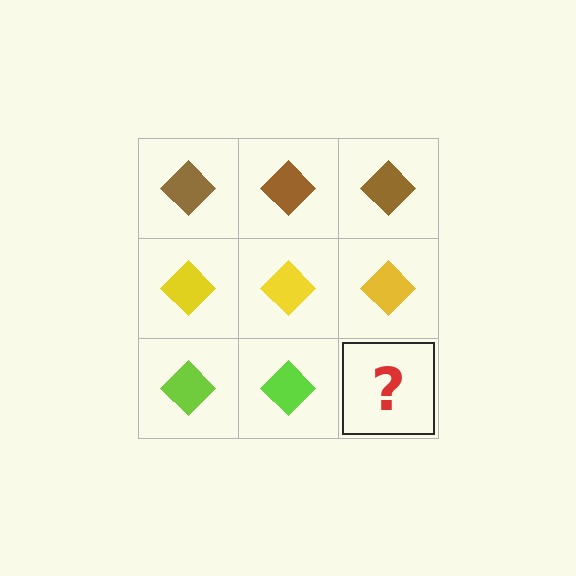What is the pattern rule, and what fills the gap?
The rule is that each row has a consistent color. The gap should be filled with a lime diamond.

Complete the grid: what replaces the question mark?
The question mark should be replaced with a lime diamond.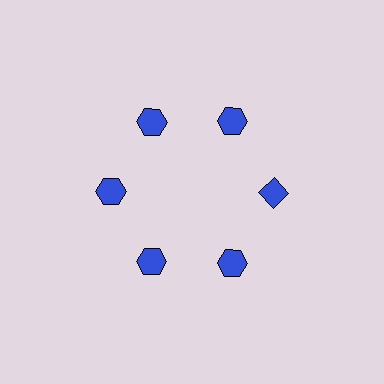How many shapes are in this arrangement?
There are 6 shapes arranged in a ring pattern.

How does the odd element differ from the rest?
It has a different shape: diamond instead of hexagon.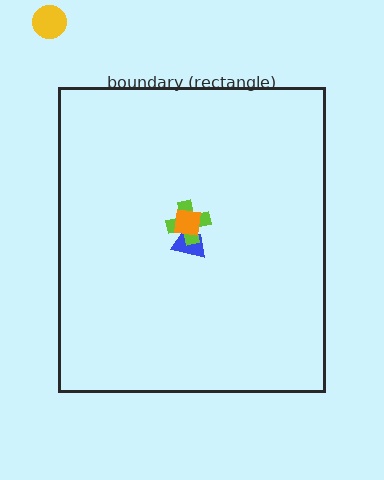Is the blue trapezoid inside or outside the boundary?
Inside.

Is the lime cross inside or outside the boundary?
Inside.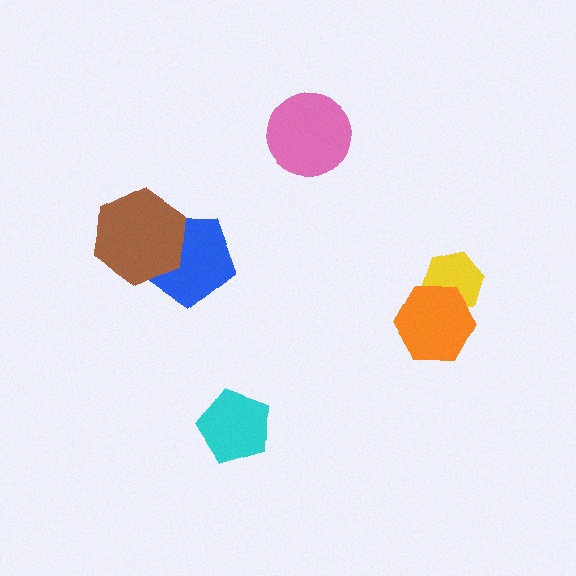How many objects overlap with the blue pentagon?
1 object overlaps with the blue pentagon.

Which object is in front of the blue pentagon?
The brown hexagon is in front of the blue pentagon.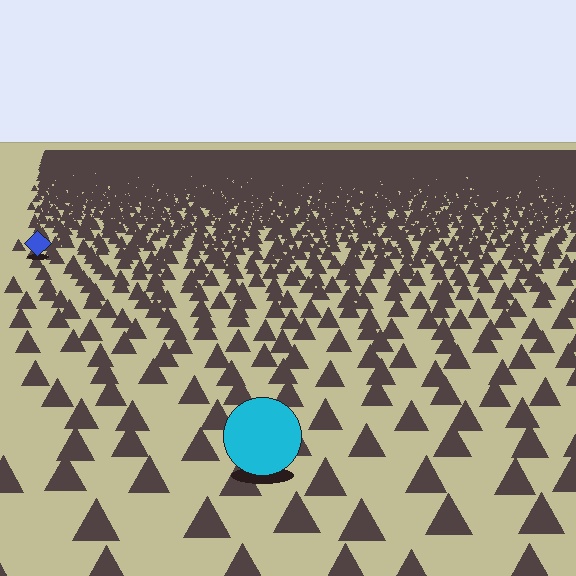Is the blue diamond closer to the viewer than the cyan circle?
No. The cyan circle is closer — you can tell from the texture gradient: the ground texture is coarser near it.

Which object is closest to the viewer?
The cyan circle is closest. The texture marks near it are larger and more spread out.